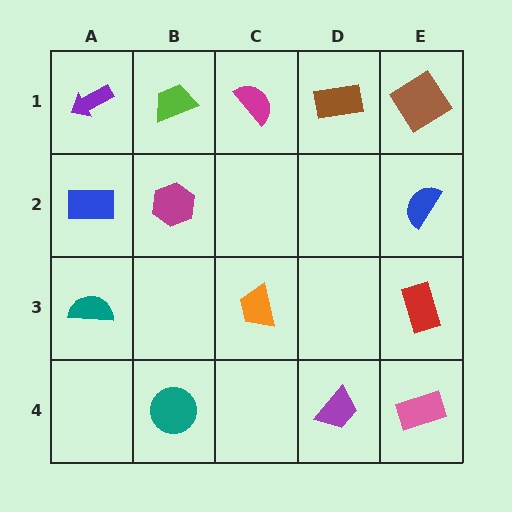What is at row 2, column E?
A blue semicircle.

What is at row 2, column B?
A magenta hexagon.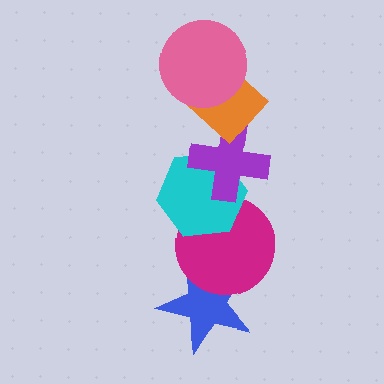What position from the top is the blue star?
The blue star is 6th from the top.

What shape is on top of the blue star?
The magenta circle is on top of the blue star.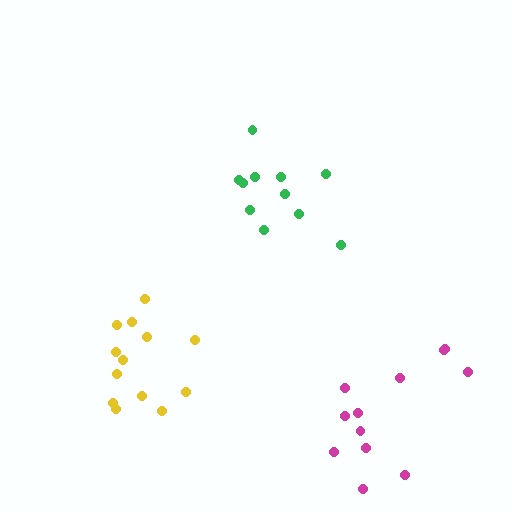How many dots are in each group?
Group 1: 11 dots, Group 2: 13 dots, Group 3: 12 dots (36 total).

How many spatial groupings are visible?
There are 3 spatial groupings.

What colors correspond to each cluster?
The clusters are colored: green, yellow, magenta.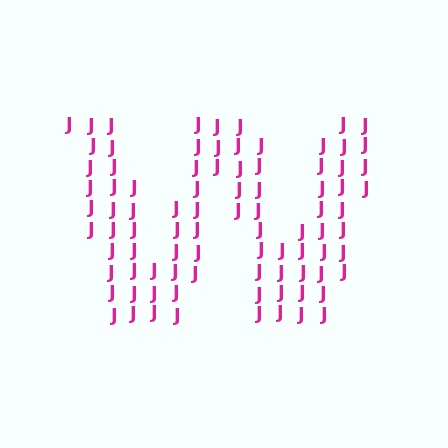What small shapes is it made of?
It is made of small letter J's.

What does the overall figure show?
The overall figure shows the letter W.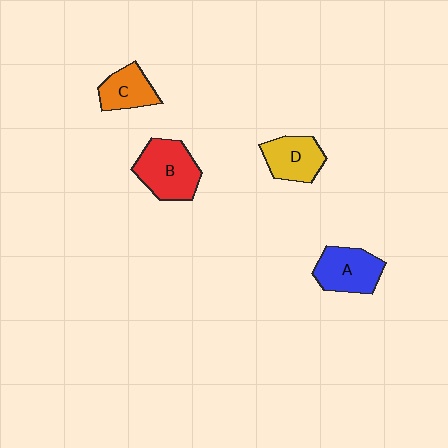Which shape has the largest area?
Shape B (red).